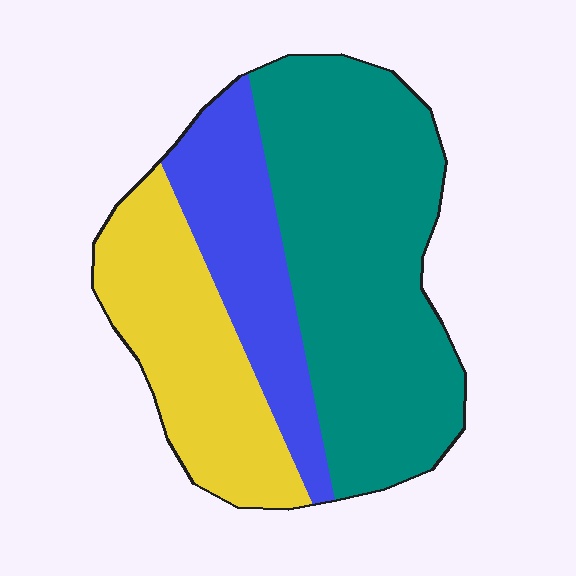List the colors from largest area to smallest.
From largest to smallest: teal, yellow, blue.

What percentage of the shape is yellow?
Yellow covers 27% of the shape.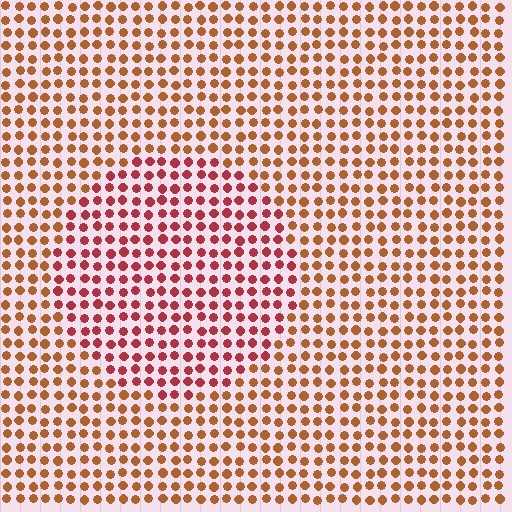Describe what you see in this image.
The image is filled with small brown elements in a uniform arrangement. A circle-shaped region is visible where the elements are tinted to a slightly different hue, forming a subtle color boundary.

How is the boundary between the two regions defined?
The boundary is defined purely by a slight shift in hue (about 33 degrees). Spacing, size, and orientation are identical on both sides.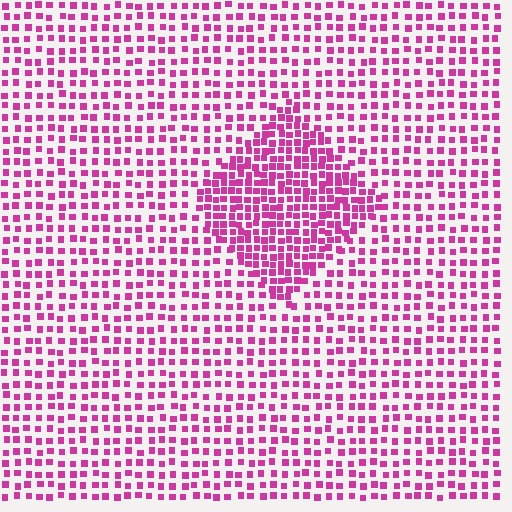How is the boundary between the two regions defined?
The boundary is defined by a change in element density (approximately 1.9x ratio). All elements are the same color, size, and shape.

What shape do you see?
I see a diamond.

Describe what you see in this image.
The image contains small magenta elements arranged at two different densities. A diamond-shaped region is visible where the elements are more densely packed than the surrounding area.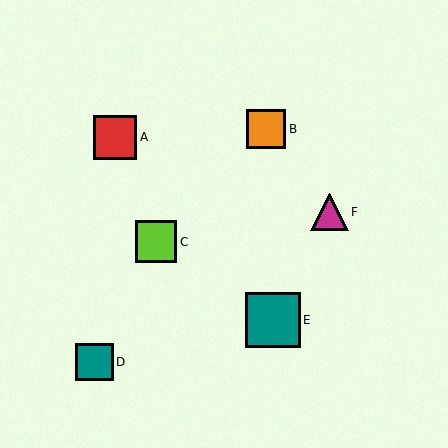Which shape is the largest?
The teal square (labeled E) is the largest.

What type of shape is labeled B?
Shape B is an orange square.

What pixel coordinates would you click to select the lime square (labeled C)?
Click at (156, 242) to select the lime square C.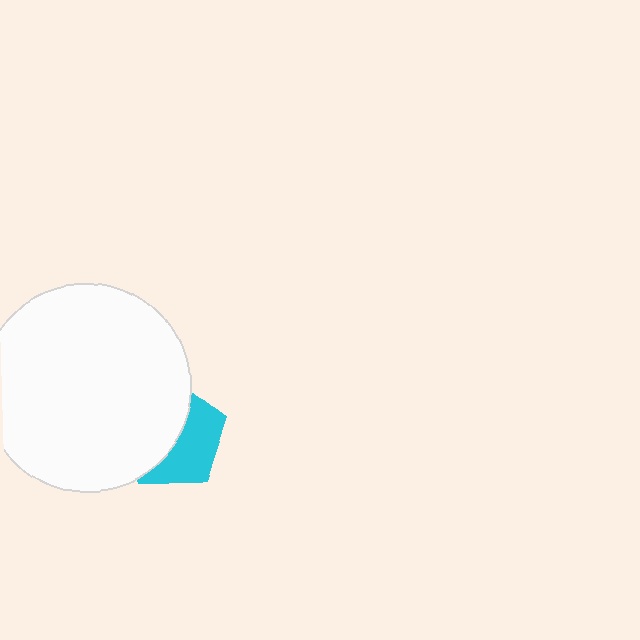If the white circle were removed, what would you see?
You would see the complete cyan pentagon.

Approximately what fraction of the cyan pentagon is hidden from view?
Roughly 54% of the cyan pentagon is hidden behind the white circle.